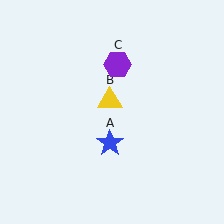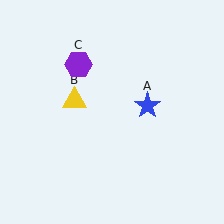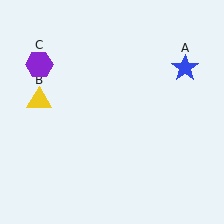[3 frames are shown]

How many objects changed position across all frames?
3 objects changed position: blue star (object A), yellow triangle (object B), purple hexagon (object C).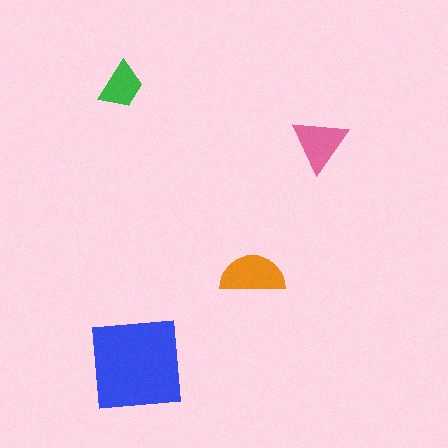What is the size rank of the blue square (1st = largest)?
1st.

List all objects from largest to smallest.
The blue square, the orange semicircle, the pink triangle, the green trapezoid.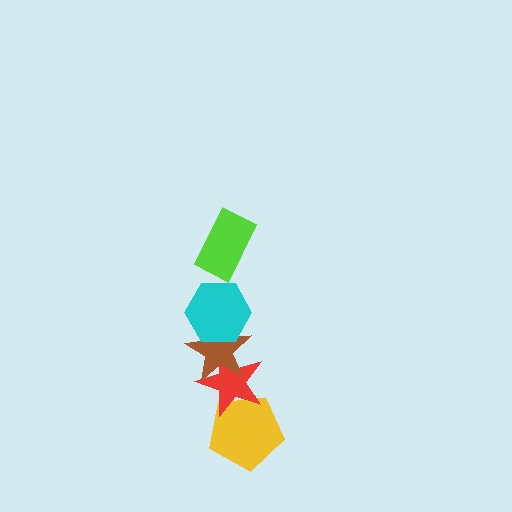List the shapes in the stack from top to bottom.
From top to bottom: the lime rectangle, the cyan hexagon, the brown star, the red star, the yellow pentagon.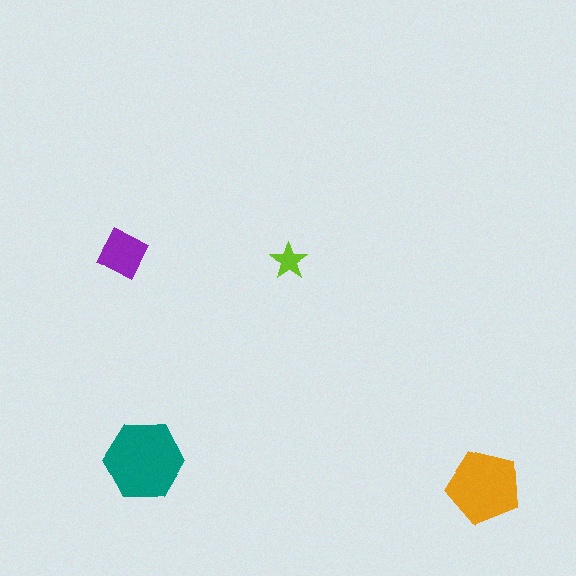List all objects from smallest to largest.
The lime star, the purple square, the orange pentagon, the teal hexagon.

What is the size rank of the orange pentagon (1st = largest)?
2nd.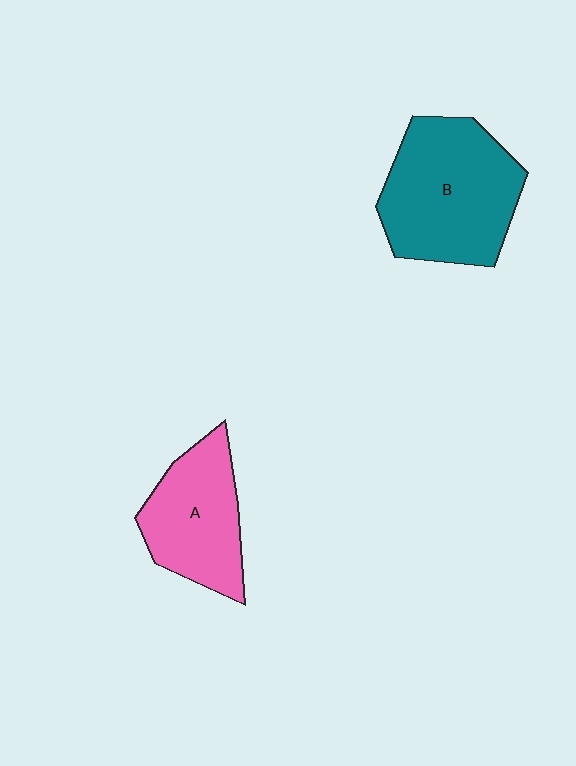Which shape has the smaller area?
Shape A (pink).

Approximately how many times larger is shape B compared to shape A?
Approximately 1.4 times.